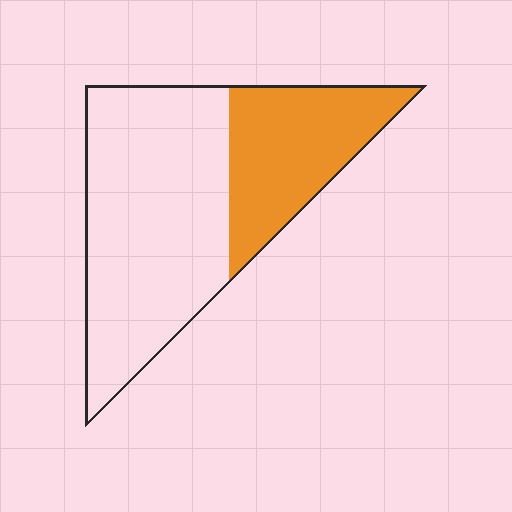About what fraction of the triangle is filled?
About one third (1/3).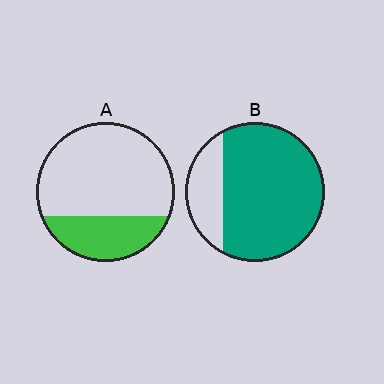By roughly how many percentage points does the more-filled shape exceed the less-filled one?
By roughly 50 percentage points (B over A).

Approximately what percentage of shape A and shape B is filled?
A is approximately 30% and B is approximately 80%.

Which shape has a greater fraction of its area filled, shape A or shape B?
Shape B.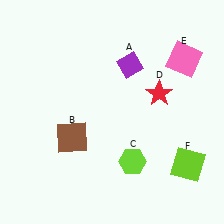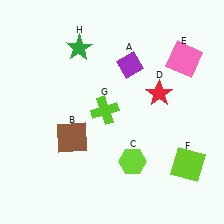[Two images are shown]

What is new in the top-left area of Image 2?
A green star (H) was added in the top-left area of Image 2.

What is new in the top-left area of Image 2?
A lime cross (G) was added in the top-left area of Image 2.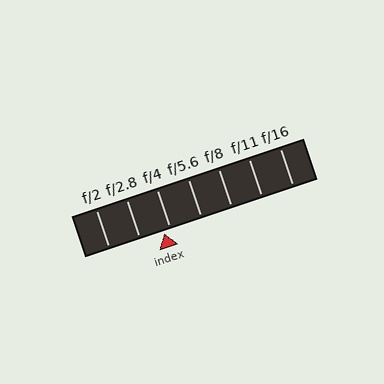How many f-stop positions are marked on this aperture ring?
There are 7 f-stop positions marked.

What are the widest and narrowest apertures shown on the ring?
The widest aperture shown is f/2 and the narrowest is f/16.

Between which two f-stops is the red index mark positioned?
The index mark is between f/2.8 and f/4.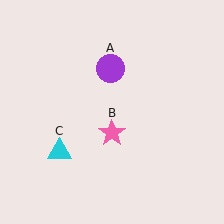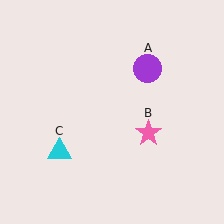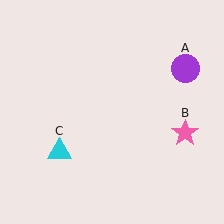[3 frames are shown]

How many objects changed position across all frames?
2 objects changed position: purple circle (object A), pink star (object B).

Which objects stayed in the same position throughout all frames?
Cyan triangle (object C) remained stationary.